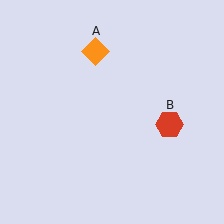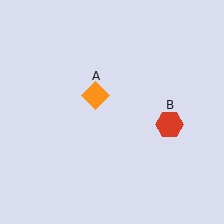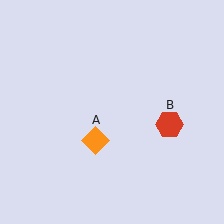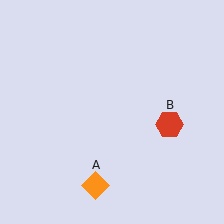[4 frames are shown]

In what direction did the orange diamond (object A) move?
The orange diamond (object A) moved down.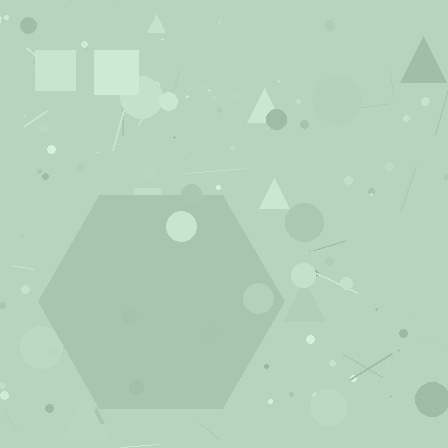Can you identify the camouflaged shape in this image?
The camouflaged shape is a hexagon.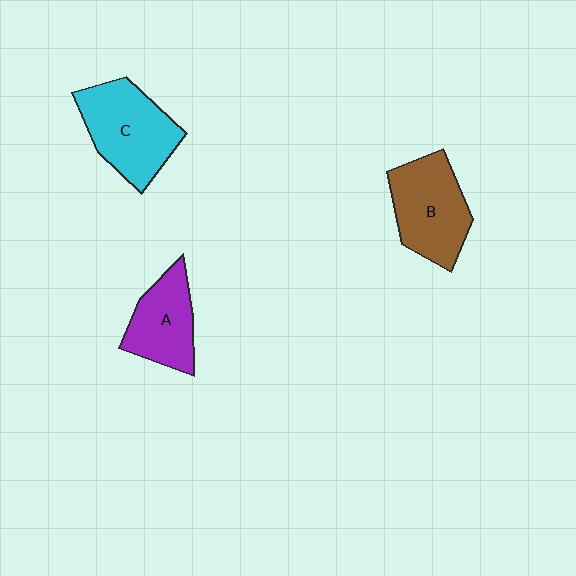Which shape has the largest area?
Shape C (cyan).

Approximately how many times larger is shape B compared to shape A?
Approximately 1.3 times.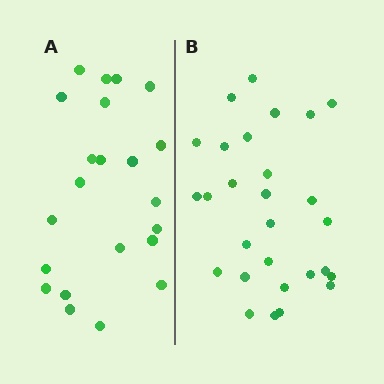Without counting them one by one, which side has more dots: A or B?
Region B (the right region) has more dots.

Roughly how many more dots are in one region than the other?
Region B has about 6 more dots than region A.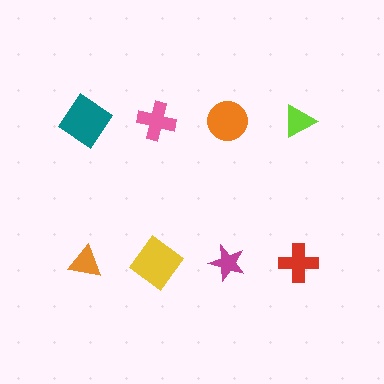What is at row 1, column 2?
A pink cross.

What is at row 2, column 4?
A red cross.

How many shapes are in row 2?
4 shapes.